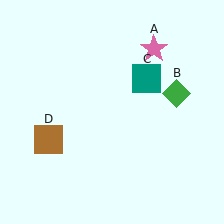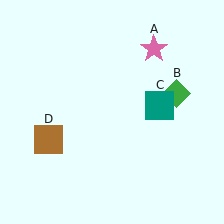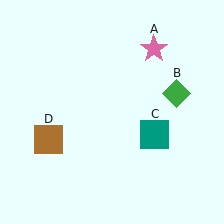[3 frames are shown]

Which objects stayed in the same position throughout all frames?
Pink star (object A) and green diamond (object B) and brown square (object D) remained stationary.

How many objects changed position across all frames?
1 object changed position: teal square (object C).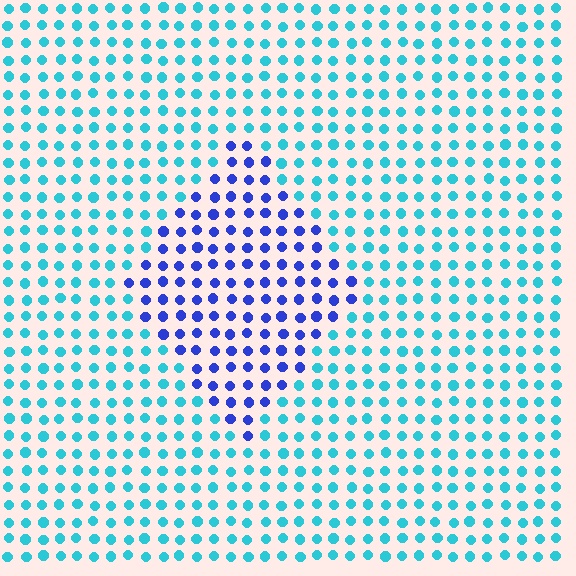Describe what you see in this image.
The image is filled with small cyan elements in a uniform arrangement. A diamond-shaped region is visible where the elements are tinted to a slightly different hue, forming a subtle color boundary.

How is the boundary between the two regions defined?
The boundary is defined purely by a slight shift in hue (about 49 degrees). Spacing, size, and orientation are identical on both sides.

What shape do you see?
I see a diamond.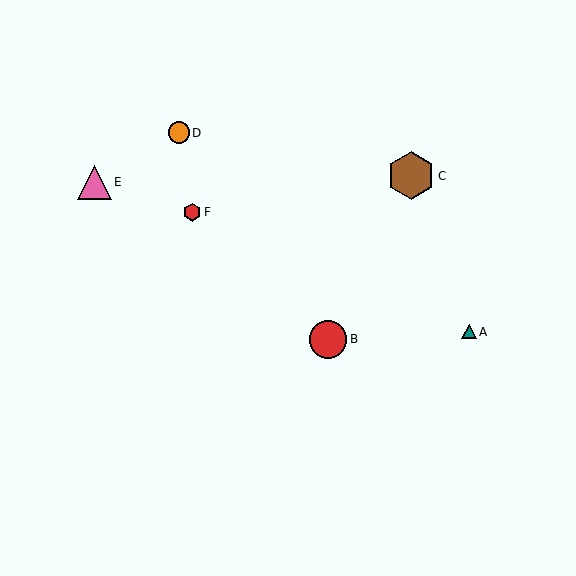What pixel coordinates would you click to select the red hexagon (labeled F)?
Click at (192, 212) to select the red hexagon F.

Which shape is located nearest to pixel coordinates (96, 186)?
The pink triangle (labeled E) at (95, 182) is nearest to that location.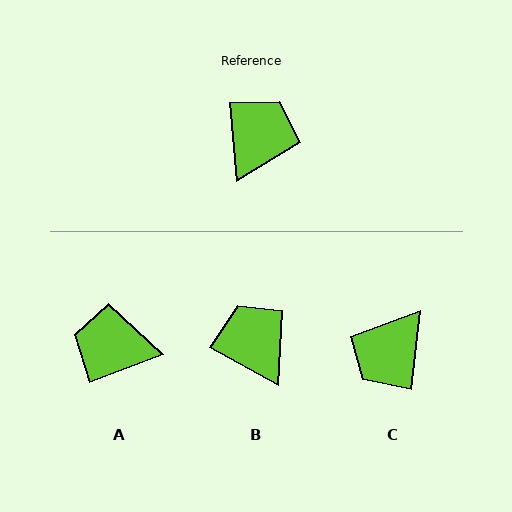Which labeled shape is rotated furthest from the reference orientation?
C, about 169 degrees away.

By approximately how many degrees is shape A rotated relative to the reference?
Approximately 106 degrees counter-clockwise.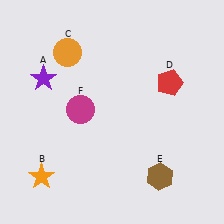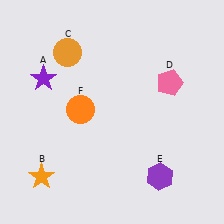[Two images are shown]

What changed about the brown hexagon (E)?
In Image 1, E is brown. In Image 2, it changed to purple.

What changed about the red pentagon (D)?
In Image 1, D is red. In Image 2, it changed to pink.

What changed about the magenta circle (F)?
In Image 1, F is magenta. In Image 2, it changed to orange.